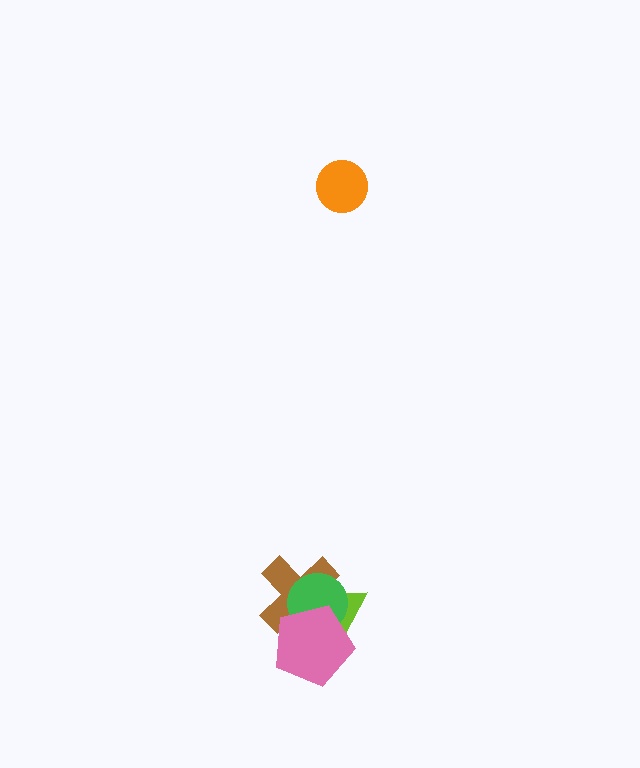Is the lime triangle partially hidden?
Yes, it is partially covered by another shape.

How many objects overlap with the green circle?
3 objects overlap with the green circle.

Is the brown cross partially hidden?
Yes, it is partially covered by another shape.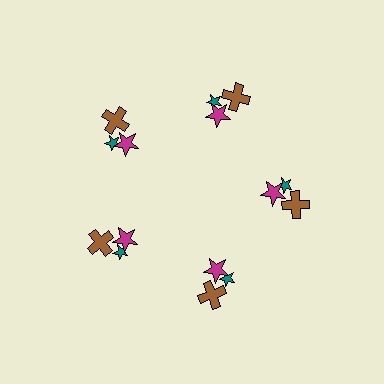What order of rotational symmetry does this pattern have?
This pattern has 5-fold rotational symmetry.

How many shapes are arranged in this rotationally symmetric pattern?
There are 15 shapes, arranged in 5 groups of 3.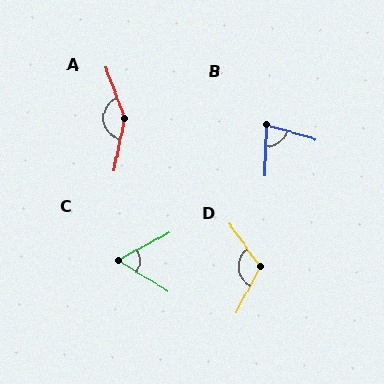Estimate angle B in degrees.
Approximately 76 degrees.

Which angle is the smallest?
C, at approximately 60 degrees.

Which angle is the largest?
A, at approximately 148 degrees.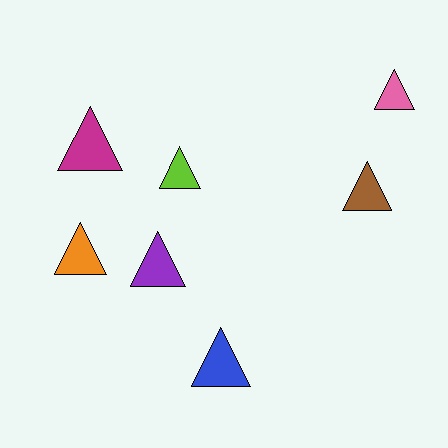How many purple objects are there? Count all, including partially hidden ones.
There is 1 purple object.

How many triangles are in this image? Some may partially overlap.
There are 7 triangles.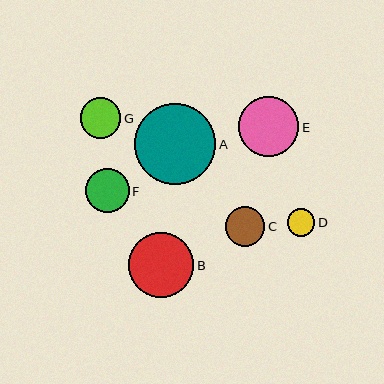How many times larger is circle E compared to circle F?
Circle E is approximately 1.4 times the size of circle F.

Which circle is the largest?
Circle A is the largest with a size of approximately 81 pixels.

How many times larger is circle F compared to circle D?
Circle F is approximately 1.6 times the size of circle D.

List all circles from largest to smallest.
From largest to smallest: A, B, E, F, G, C, D.